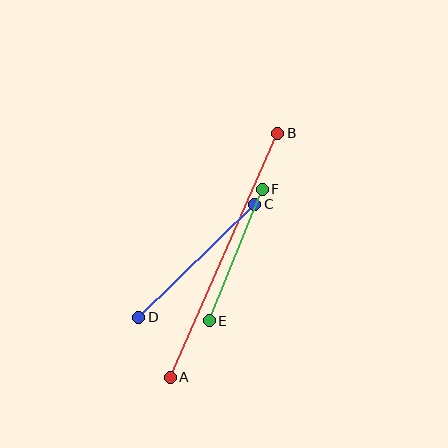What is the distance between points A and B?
The distance is approximately 267 pixels.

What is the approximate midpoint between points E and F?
The midpoint is at approximately (236, 255) pixels.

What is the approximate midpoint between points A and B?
The midpoint is at approximately (224, 255) pixels.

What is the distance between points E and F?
The distance is approximately 142 pixels.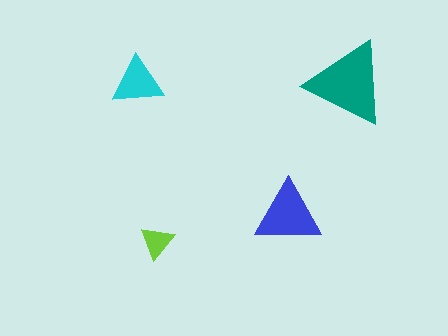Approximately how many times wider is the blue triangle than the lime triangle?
About 2 times wider.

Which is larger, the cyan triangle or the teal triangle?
The teal one.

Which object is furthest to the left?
The cyan triangle is leftmost.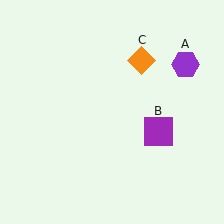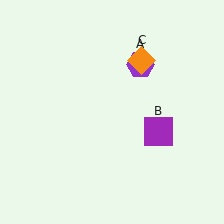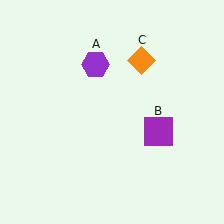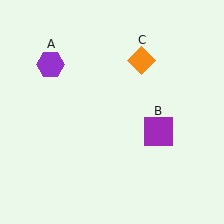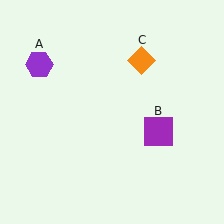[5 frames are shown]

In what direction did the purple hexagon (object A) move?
The purple hexagon (object A) moved left.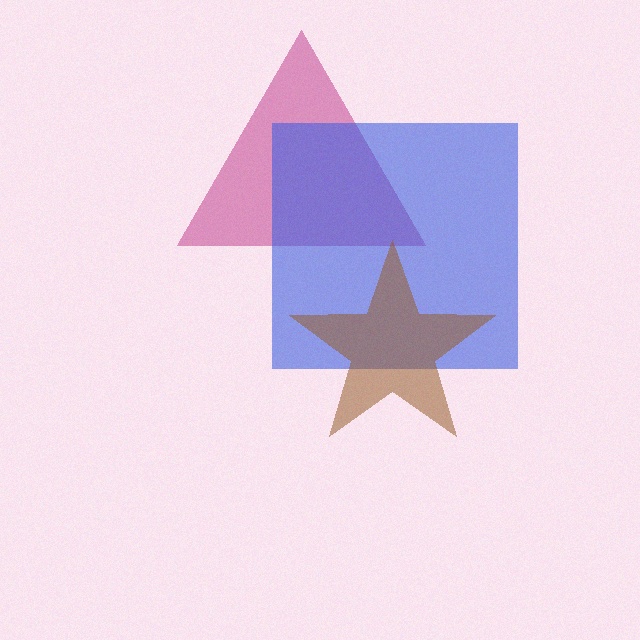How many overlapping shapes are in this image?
There are 3 overlapping shapes in the image.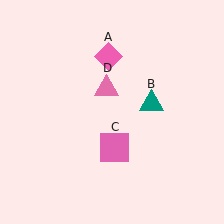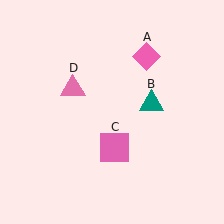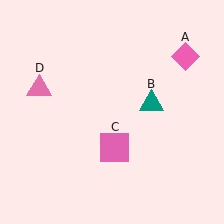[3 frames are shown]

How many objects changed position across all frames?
2 objects changed position: pink diamond (object A), pink triangle (object D).